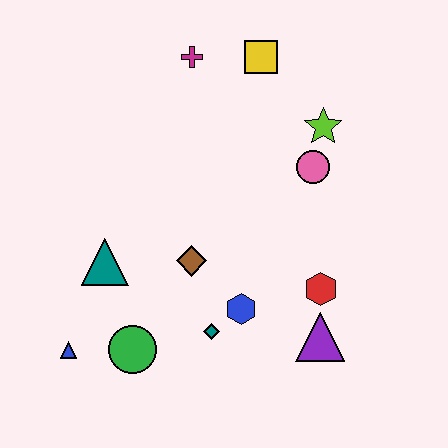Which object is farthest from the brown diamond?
The yellow square is farthest from the brown diamond.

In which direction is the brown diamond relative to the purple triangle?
The brown diamond is to the left of the purple triangle.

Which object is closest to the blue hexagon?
The teal diamond is closest to the blue hexagon.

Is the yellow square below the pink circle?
No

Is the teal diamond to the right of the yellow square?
No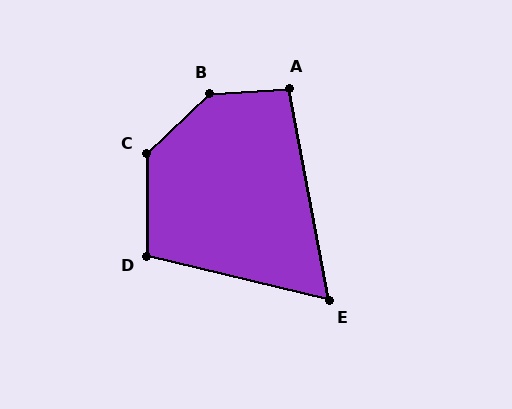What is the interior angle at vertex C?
Approximately 134 degrees (obtuse).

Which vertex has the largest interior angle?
B, at approximately 139 degrees.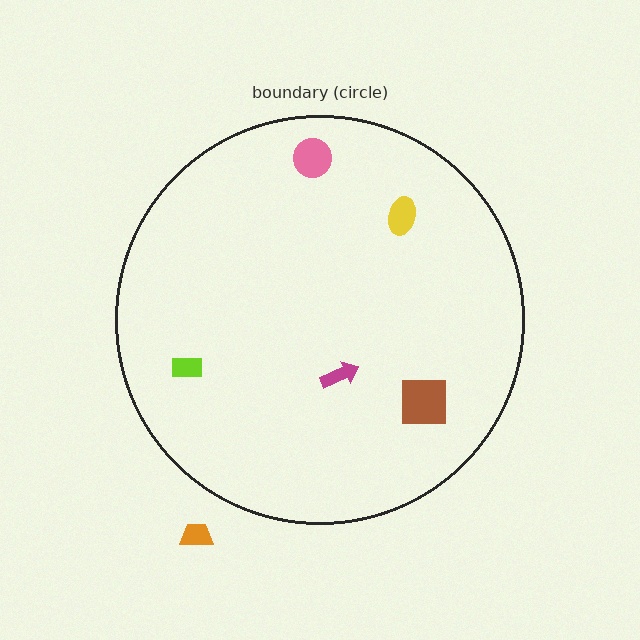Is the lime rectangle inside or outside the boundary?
Inside.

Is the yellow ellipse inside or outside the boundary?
Inside.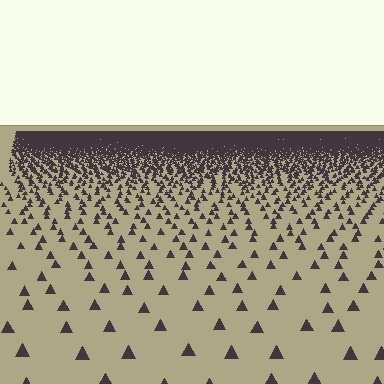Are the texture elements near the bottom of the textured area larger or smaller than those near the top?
Larger. Near the bottom, elements are closer to the viewer and appear at a bigger on-screen size.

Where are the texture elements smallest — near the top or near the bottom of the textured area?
Near the top.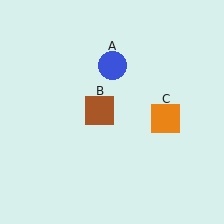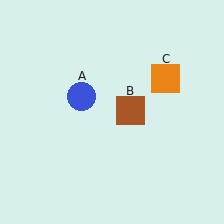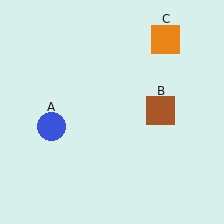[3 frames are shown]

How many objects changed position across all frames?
3 objects changed position: blue circle (object A), brown square (object B), orange square (object C).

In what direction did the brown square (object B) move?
The brown square (object B) moved right.